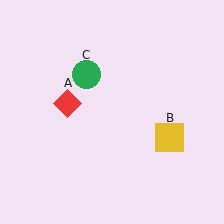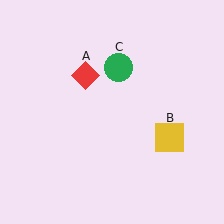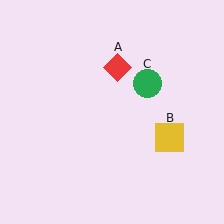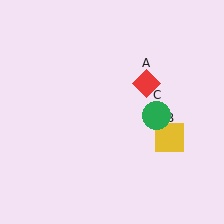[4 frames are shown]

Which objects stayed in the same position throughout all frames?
Yellow square (object B) remained stationary.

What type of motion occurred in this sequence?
The red diamond (object A), green circle (object C) rotated clockwise around the center of the scene.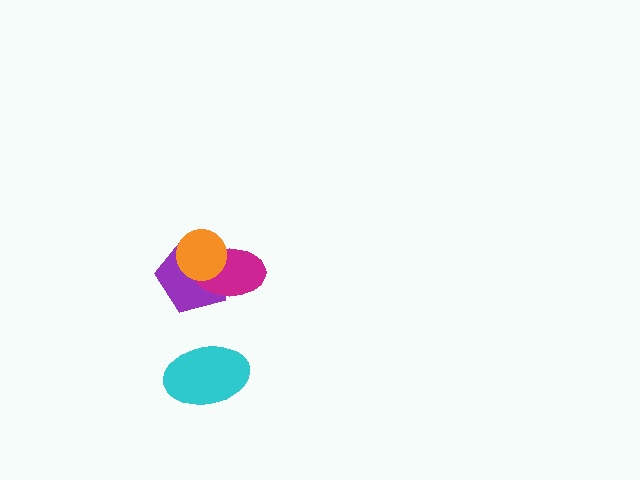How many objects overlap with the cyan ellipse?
0 objects overlap with the cyan ellipse.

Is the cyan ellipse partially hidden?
No, no other shape covers it.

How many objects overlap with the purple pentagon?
2 objects overlap with the purple pentagon.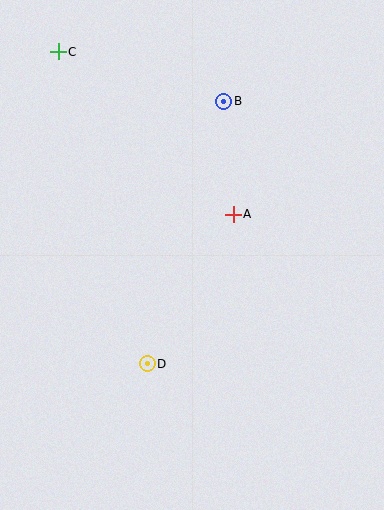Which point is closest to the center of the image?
Point A at (233, 214) is closest to the center.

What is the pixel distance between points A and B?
The distance between A and B is 113 pixels.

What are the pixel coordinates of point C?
Point C is at (58, 52).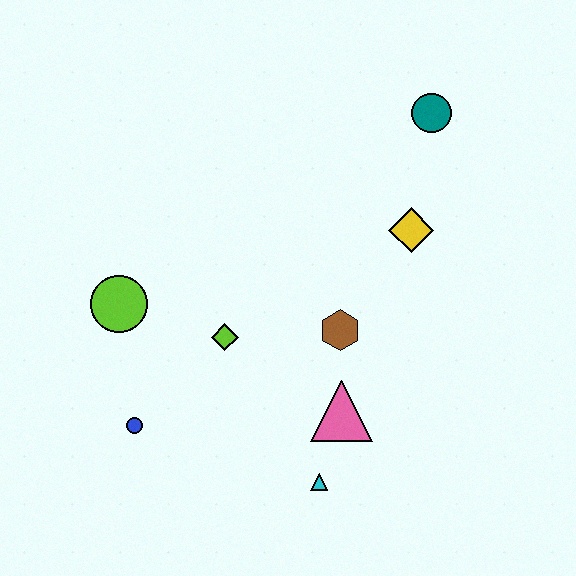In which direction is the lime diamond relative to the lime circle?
The lime diamond is to the right of the lime circle.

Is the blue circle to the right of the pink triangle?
No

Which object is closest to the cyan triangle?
The pink triangle is closest to the cyan triangle.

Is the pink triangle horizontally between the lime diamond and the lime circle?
No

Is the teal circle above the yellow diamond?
Yes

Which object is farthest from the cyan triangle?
The teal circle is farthest from the cyan triangle.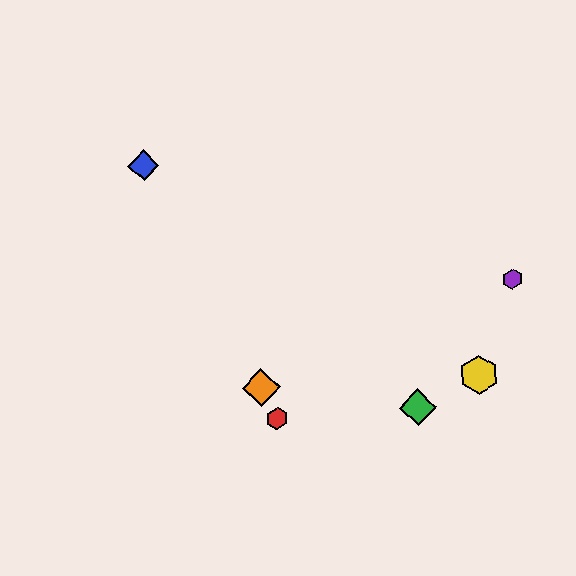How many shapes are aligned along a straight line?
3 shapes (the red hexagon, the blue diamond, the orange diamond) are aligned along a straight line.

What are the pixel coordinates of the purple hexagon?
The purple hexagon is at (512, 279).